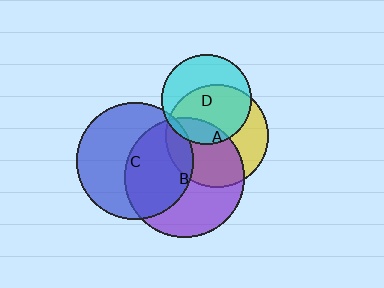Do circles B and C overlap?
Yes.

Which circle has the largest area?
Circle B (purple).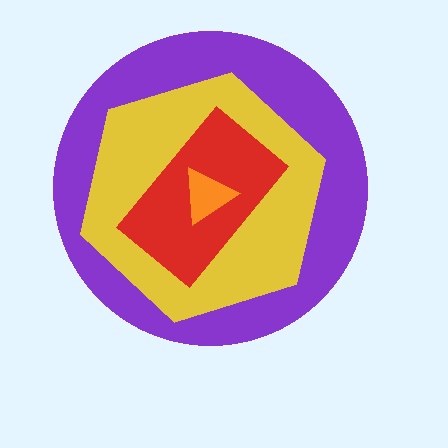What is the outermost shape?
The purple circle.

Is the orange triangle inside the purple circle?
Yes.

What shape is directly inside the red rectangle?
The orange triangle.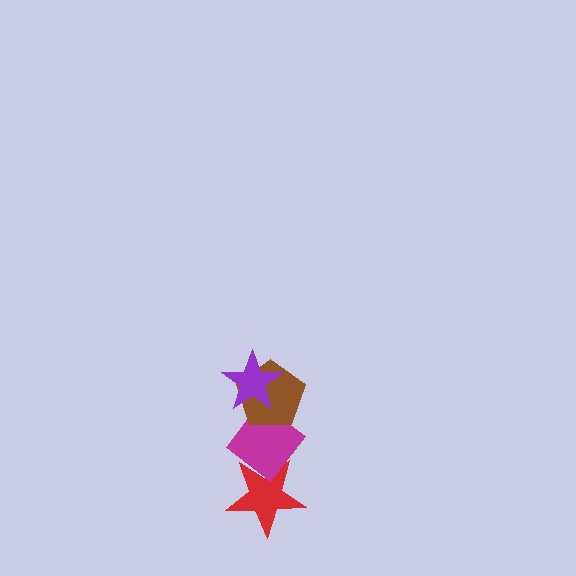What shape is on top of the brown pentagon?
The purple star is on top of the brown pentagon.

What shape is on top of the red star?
The magenta diamond is on top of the red star.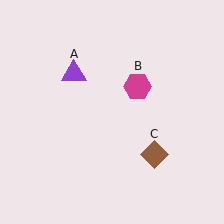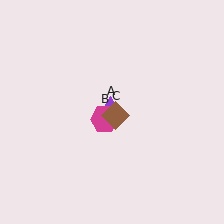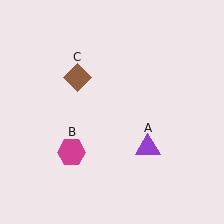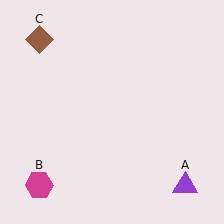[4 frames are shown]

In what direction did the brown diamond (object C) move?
The brown diamond (object C) moved up and to the left.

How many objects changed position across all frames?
3 objects changed position: purple triangle (object A), magenta hexagon (object B), brown diamond (object C).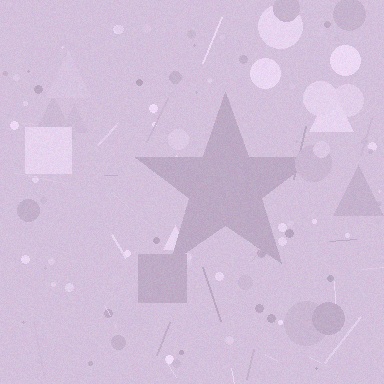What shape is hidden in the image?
A star is hidden in the image.